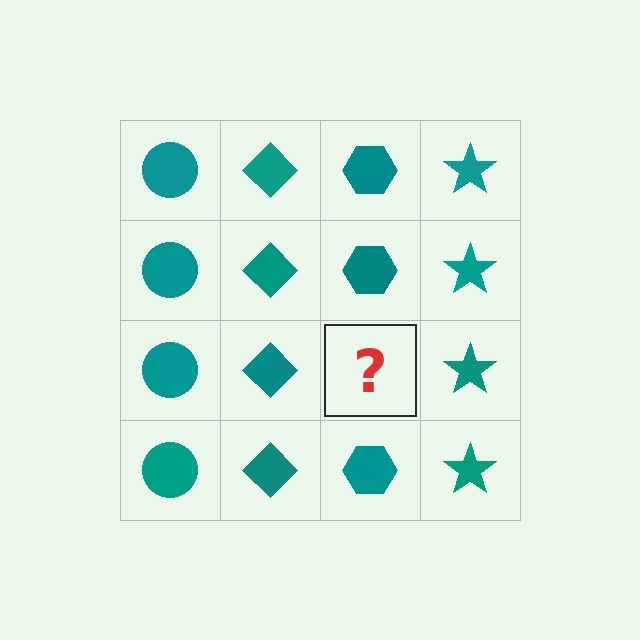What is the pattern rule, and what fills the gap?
The rule is that each column has a consistent shape. The gap should be filled with a teal hexagon.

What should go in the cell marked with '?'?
The missing cell should contain a teal hexagon.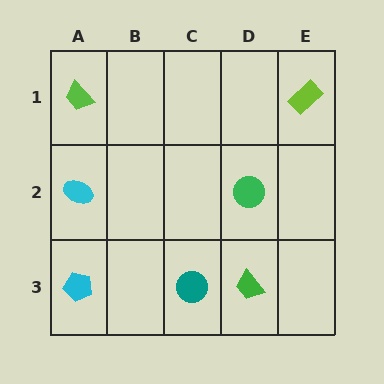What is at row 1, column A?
A lime trapezoid.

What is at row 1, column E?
A lime rectangle.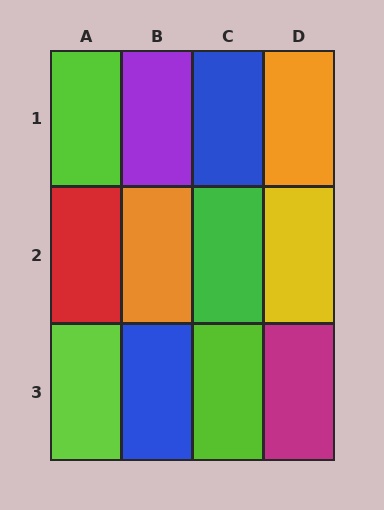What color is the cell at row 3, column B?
Blue.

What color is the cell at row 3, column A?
Lime.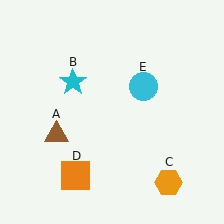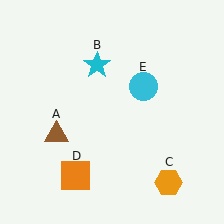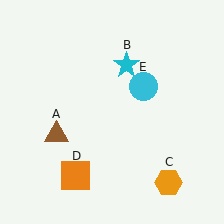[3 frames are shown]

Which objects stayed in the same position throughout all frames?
Brown triangle (object A) and orange hexagon (object C) and orange square (object D) and cyan circle (object E) remained stationary.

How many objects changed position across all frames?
1 object changed position: cyan star (object B).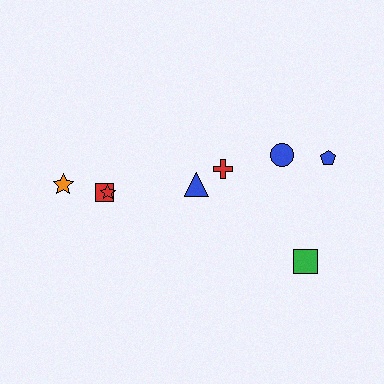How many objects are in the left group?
There are 3 objects.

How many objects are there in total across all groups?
There are 8 objects.